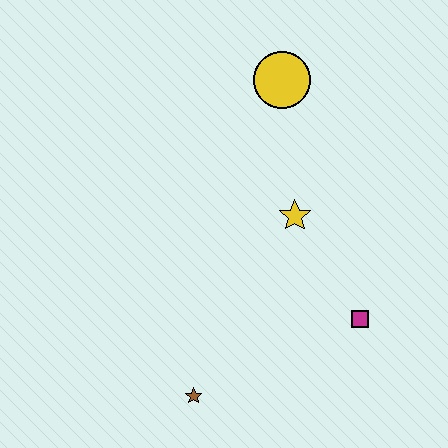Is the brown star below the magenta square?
Yes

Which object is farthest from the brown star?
The yellow circle is farthest from the brown star.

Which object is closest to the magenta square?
The yellow star is closest to the magenta square.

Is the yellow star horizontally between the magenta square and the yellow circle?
Yes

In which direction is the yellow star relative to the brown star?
The yellow star is above the brown star.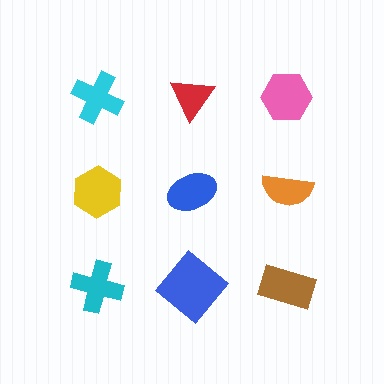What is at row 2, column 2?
A blue ellipse.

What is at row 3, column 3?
A brown rectangle.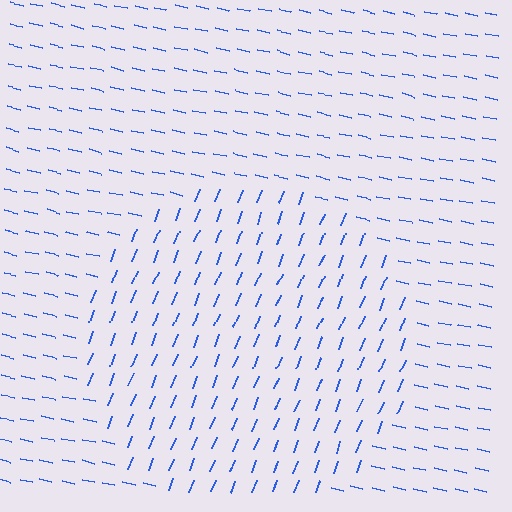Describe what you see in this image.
The image is filled with small blue line segments. A circle region in the image has lines oriented differently from the surrounding lines, creating a visible texture boundary.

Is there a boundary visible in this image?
Yes, there is a texture boundary formed by a change in line orientation.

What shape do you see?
I see a circle.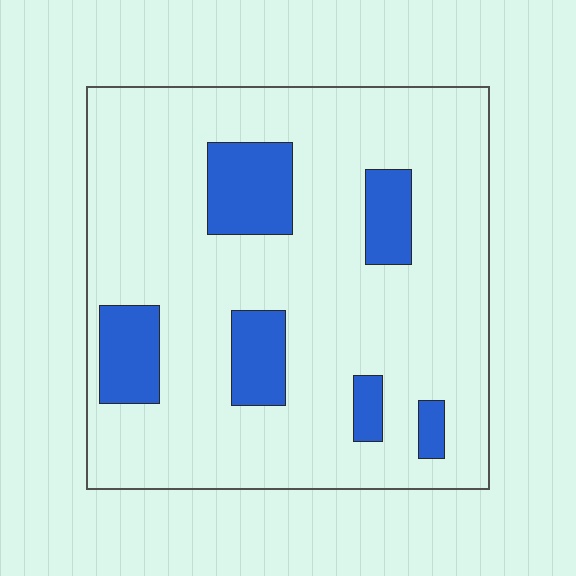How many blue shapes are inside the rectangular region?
6.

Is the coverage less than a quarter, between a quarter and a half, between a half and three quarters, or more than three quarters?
Less than a quarter.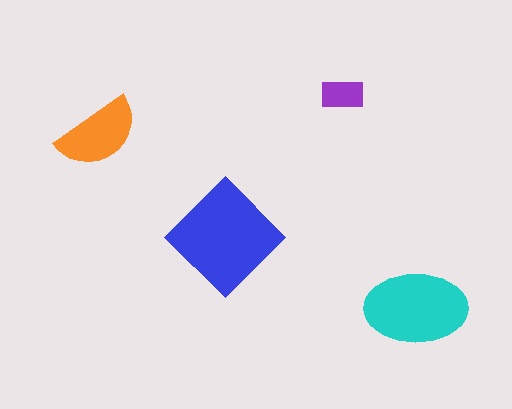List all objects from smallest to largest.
The purple rectangle, the orange semicircle, the cyan ellipse, the blue diamond.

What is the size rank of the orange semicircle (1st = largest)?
3rd.